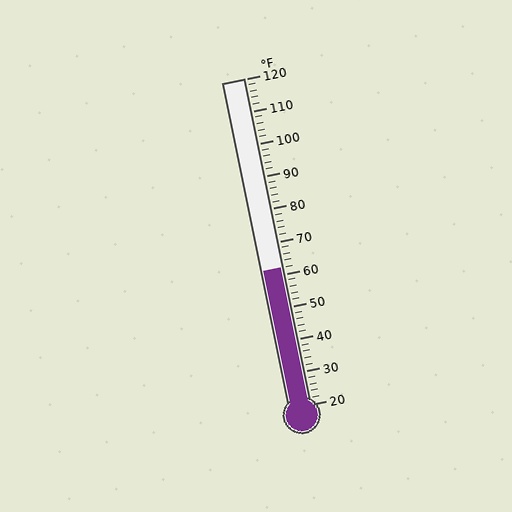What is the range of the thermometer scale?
The thermometer scale ranges from 20°F to 120°F.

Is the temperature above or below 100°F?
The temperature is below 100°F.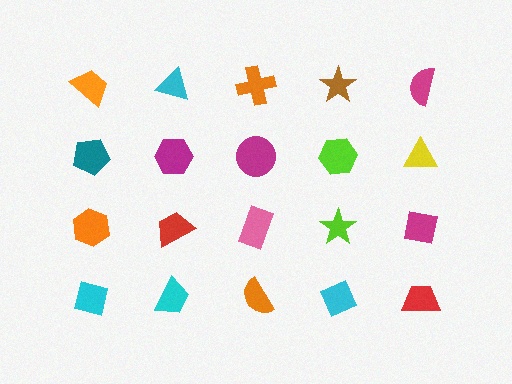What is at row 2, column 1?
A teal pentagon.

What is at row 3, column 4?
A lime star.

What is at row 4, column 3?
An orange semicircle.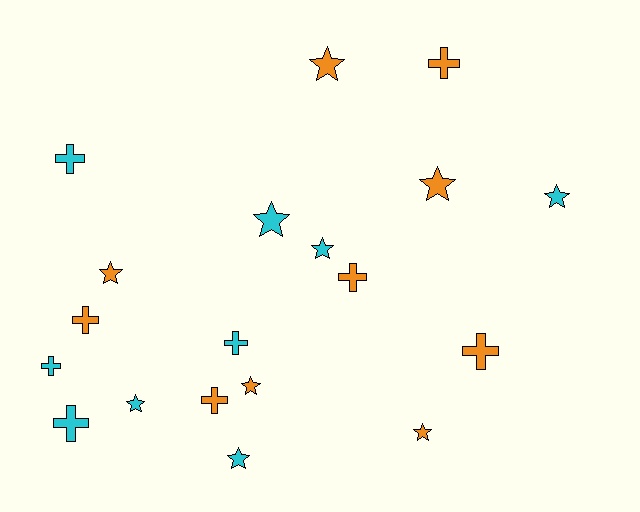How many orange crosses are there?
There are 5 orange crosses.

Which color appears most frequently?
Orange, with 10 objects.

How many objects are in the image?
There are 19 objects.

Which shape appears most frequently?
Star, with 10 objects.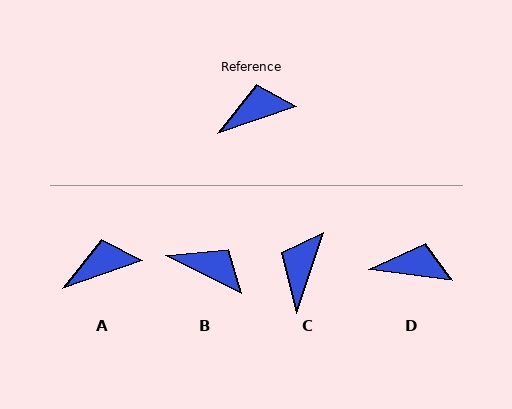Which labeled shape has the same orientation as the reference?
A.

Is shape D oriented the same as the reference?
No, it is off by about 26 degrees.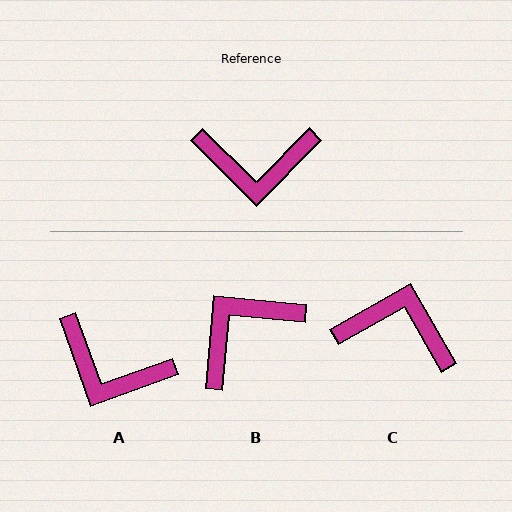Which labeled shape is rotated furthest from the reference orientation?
C, about 165 degrees away.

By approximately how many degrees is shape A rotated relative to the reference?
Approximately 25 degrees clockwise.